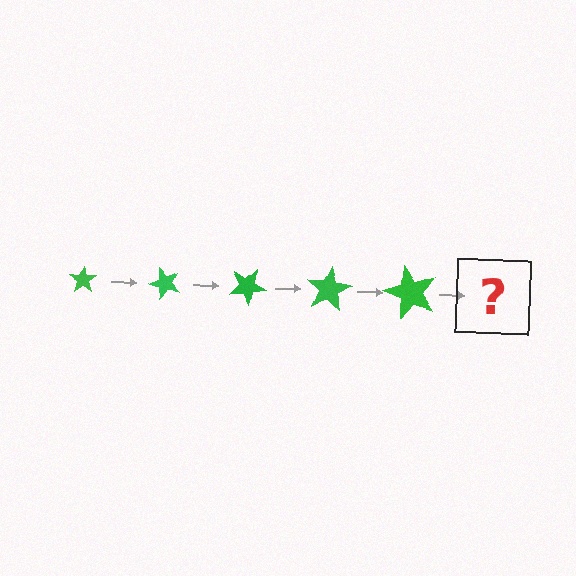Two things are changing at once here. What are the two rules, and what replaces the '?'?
The two rules are that the star grows larger each step and it rotates 50 degrees each step. The '?' should be a star, larger than the previous one and rotated 250 degrees from the start.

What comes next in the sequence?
The next element should be a star, larger than the previous one and rotated 250 degrees from the start.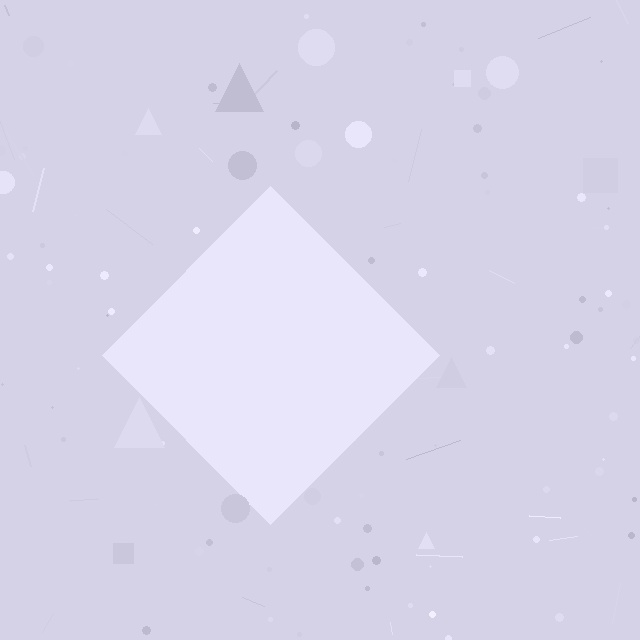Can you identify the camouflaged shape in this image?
The camouflaged shape is a diamond.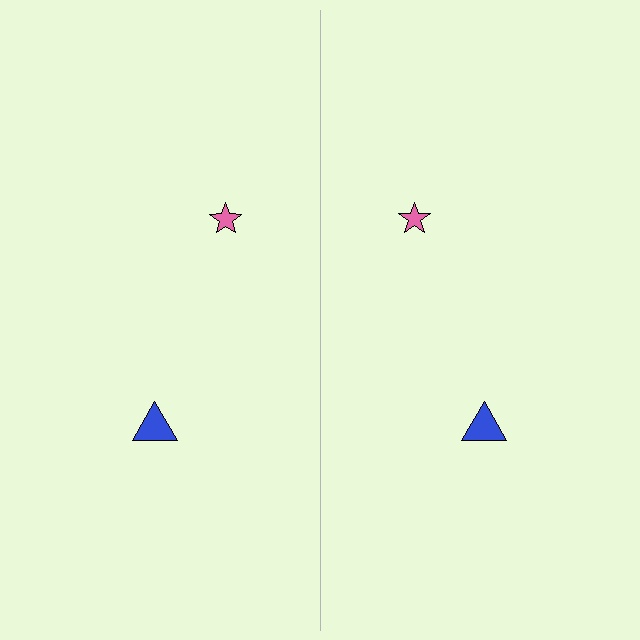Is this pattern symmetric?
Yes, this pattern has bilateral (reflection) symmetry.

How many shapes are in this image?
There are 4 shapes in this image.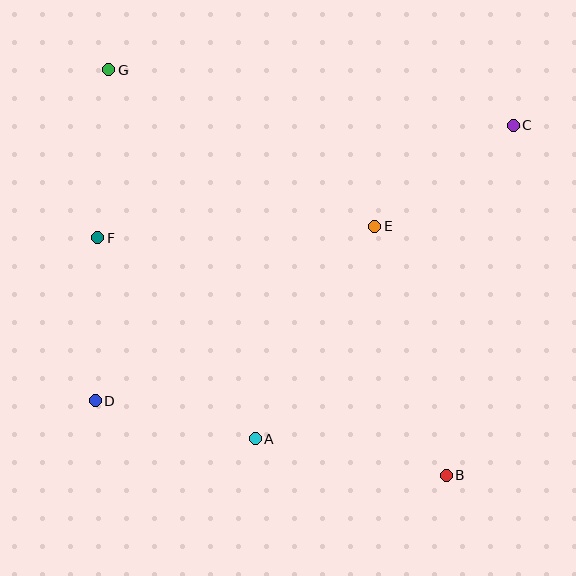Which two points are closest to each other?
Points D and F are closest to each other.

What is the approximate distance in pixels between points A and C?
The distance between A and C is approximately 406 pixels.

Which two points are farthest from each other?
Points B and G are farthest from each other.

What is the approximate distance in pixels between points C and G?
The distance between C and G is approximately 408 pixels.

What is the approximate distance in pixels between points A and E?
The distance between A and E is approximately 244 pixels.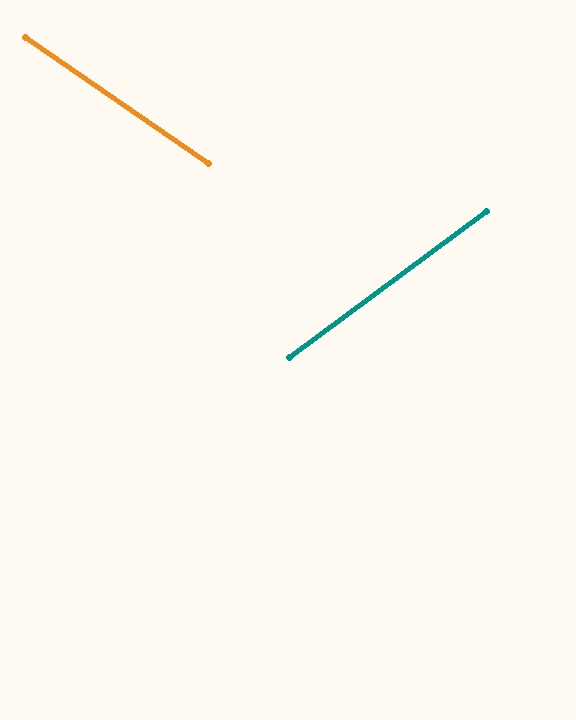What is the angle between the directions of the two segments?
Approximately 71 degrees.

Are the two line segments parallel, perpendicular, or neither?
Neither parallel nor perpendicular — they differ by about 71°.